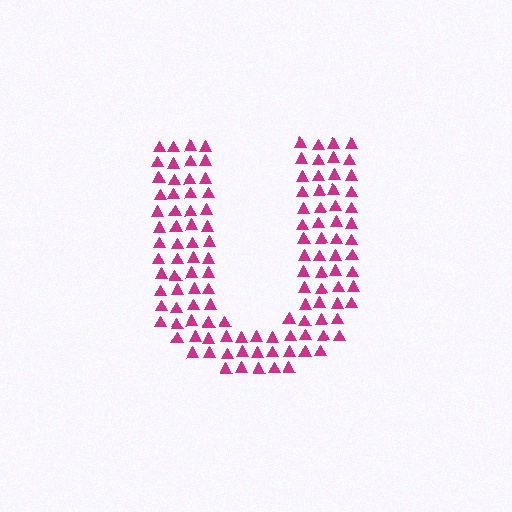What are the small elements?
The small elements are triangles.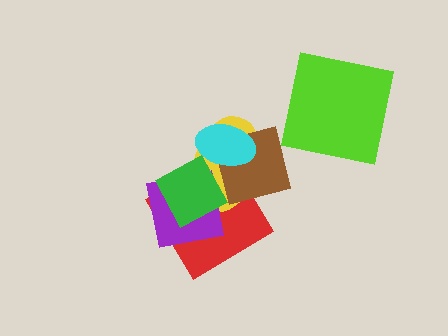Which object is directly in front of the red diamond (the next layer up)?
The yellow ellipse is directly in front of the red diamond.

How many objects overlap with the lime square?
0 objects overlap with the lime square.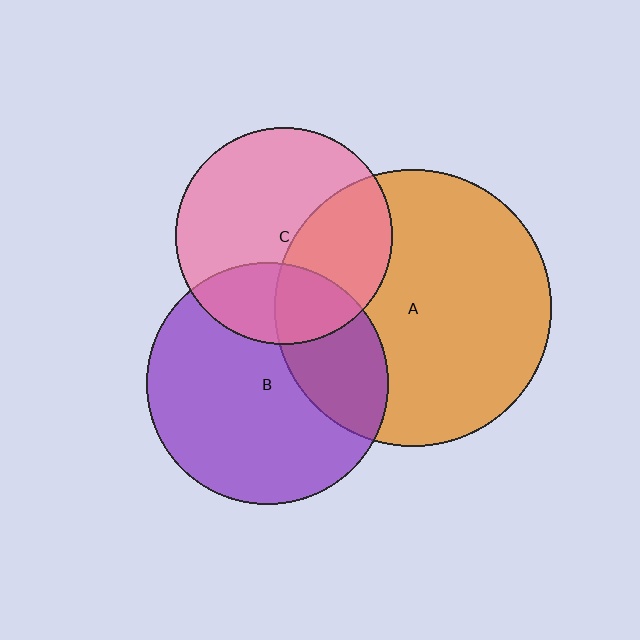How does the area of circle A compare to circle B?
Approximately 1.3 times.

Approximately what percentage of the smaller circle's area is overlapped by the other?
Approximately 30%.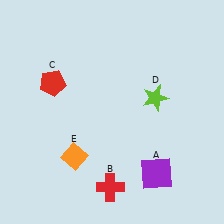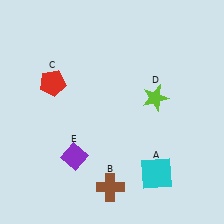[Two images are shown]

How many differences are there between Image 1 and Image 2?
There are 3 differences between the two images.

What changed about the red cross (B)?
In Image 1, B is red. In Image 2, it changed to brown.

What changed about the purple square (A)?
In Image 1, A is purple. In Image 2, it changed to cyan.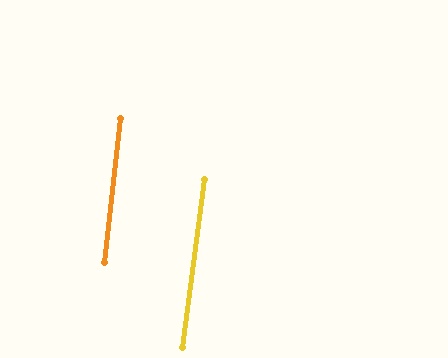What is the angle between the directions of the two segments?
Approximately 2 degrees.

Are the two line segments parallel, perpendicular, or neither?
Parallel — their directions differ by only 1.6°.